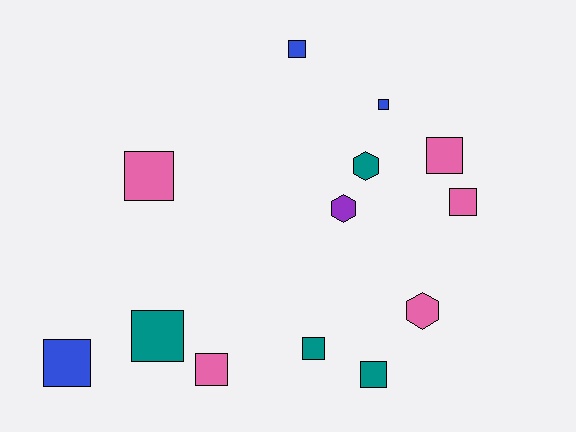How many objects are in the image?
There are 13 objects.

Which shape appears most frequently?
Square, with 10 objects.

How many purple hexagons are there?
There is 1 purple hexagon.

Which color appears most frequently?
Pink, with 5 objects.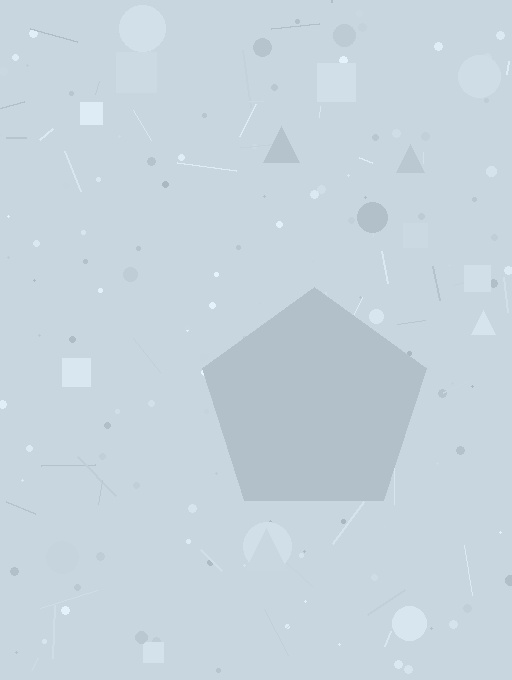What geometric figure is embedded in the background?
A pentagon is embedded in the background.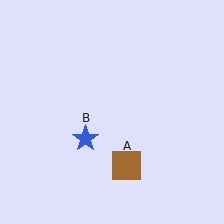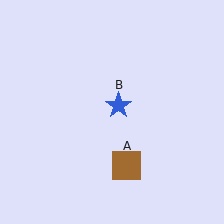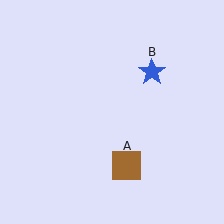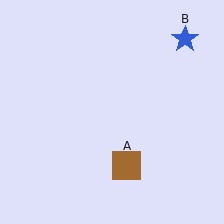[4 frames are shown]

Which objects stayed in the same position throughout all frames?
Brown square (object A) remained stationary.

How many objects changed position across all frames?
1 object changed position: blue star (object B).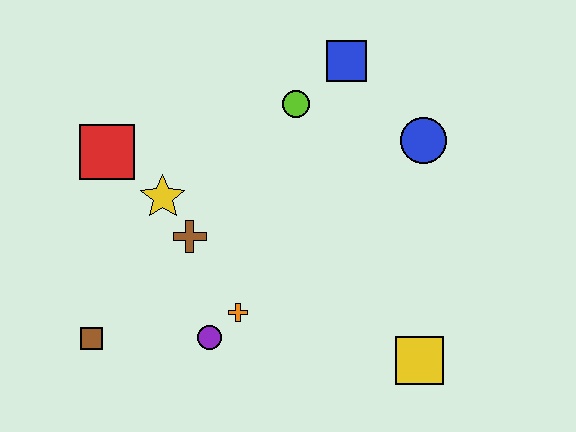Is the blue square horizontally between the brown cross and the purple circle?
No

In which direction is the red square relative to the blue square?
The red square is to the left of the blue square.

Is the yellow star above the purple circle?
Yes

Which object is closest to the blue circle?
The blue square is closest to the blue circle.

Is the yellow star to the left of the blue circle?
Yes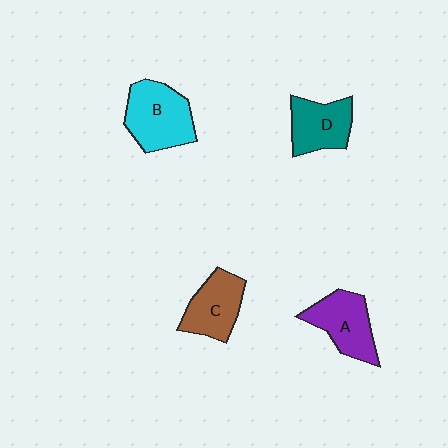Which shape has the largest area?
Shape B (cyan).